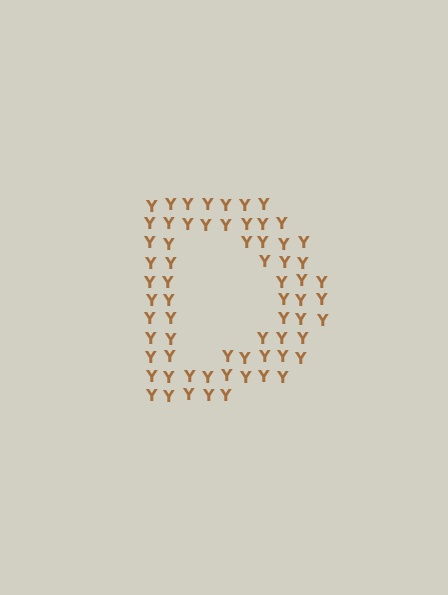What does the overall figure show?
The overall figure shows the letter D.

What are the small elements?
The small elements are letter Y's.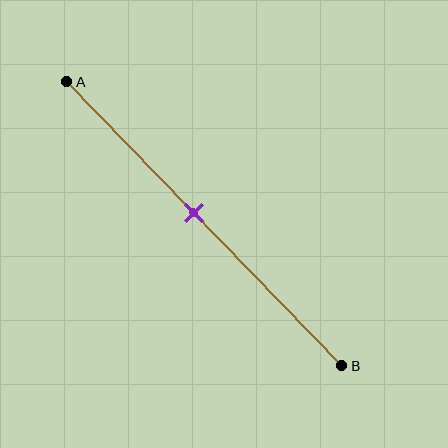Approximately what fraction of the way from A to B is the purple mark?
The purple mark is approximately 45% of the way from A to B.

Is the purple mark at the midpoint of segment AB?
No, the mark is at about 45% from A, not at the 50% midpoint.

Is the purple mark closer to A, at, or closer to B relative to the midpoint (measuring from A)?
The purple mark is closer to point A than the midpoint of segment AB.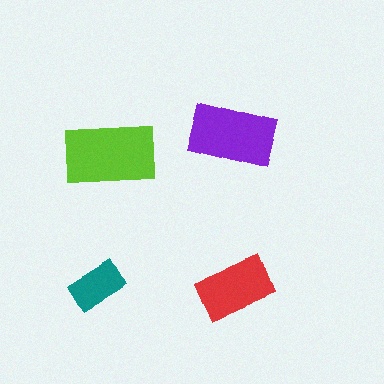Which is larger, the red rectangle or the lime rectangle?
The lime one.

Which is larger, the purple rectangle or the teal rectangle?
The purple one.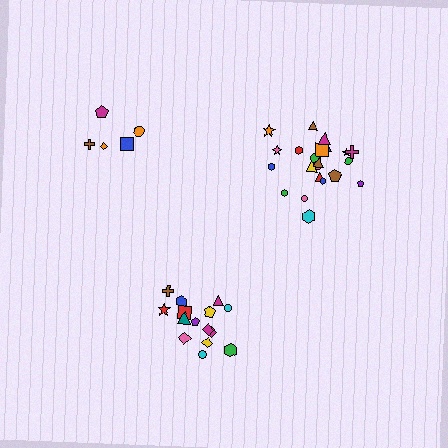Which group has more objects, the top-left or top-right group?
The top-right group.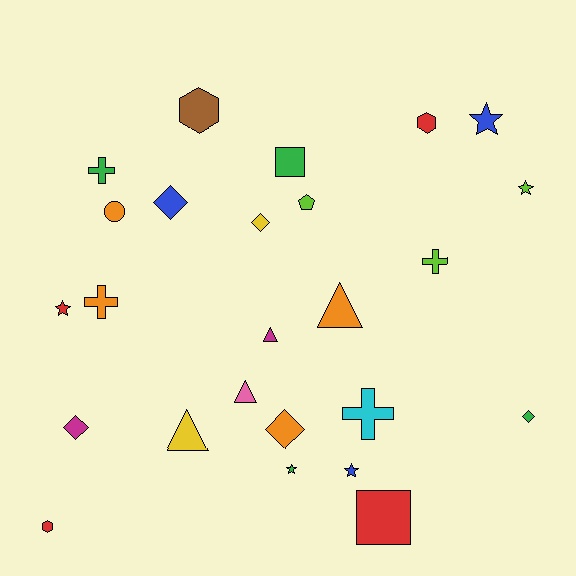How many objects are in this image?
There are 25 objects.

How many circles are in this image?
There is 1 circle.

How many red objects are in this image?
There are 4 red objects.